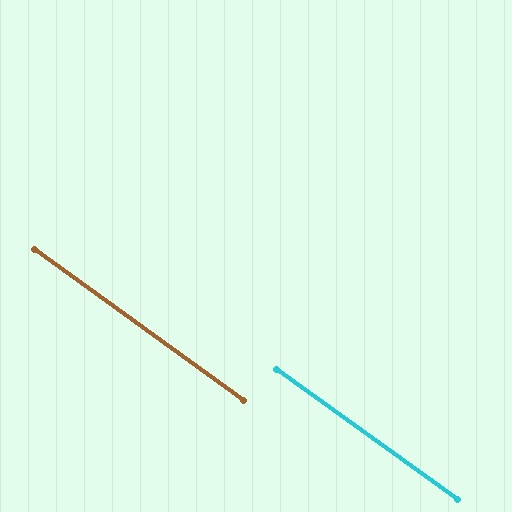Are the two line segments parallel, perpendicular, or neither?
Parallel — their directions differ by only 0.1°.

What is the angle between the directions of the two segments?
Approximately 0 degrees.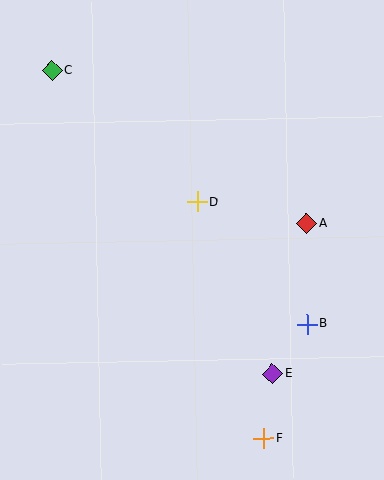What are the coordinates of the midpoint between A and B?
The midpoint between A and B is at (307, 274).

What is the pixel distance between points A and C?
The distance between A and C is 297 pixels.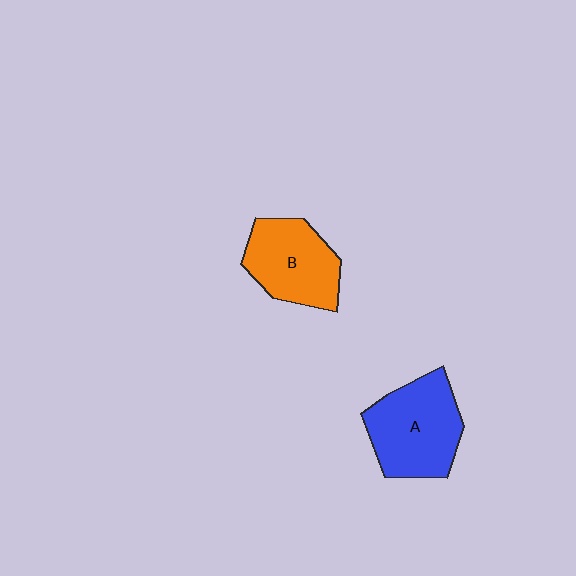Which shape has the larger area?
Shape A (blue).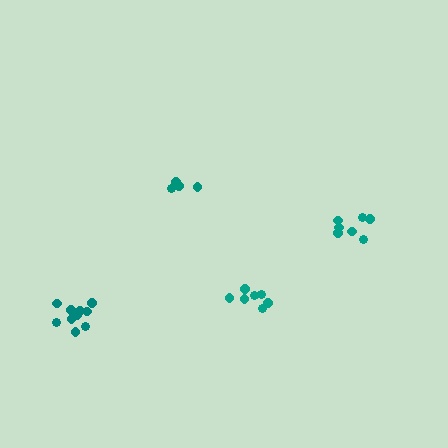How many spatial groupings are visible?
There are 4 spatial groupings.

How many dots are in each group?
Group 1: 5 dots, Group 2: 7 dots, Group 3: 7 dots, Group 4: 10 dots (29 total).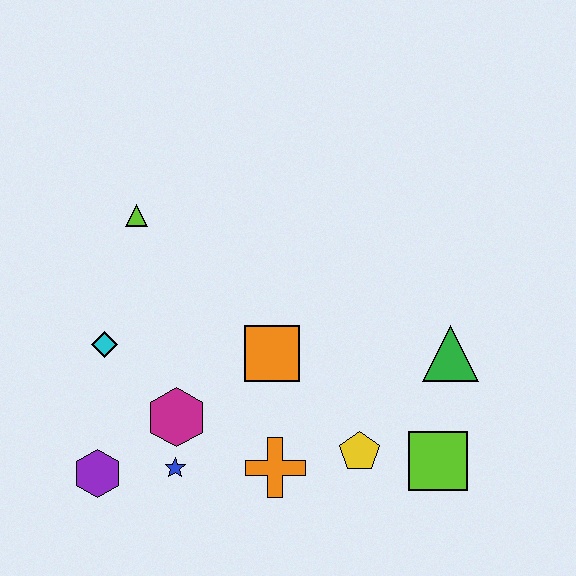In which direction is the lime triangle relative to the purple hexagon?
The lime triangle is above the purple hexagon.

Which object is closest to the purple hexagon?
The blue star is closest to the purple hexagon.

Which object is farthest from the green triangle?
The purple hexagon is farthest from the green triangle.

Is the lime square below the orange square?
Yes